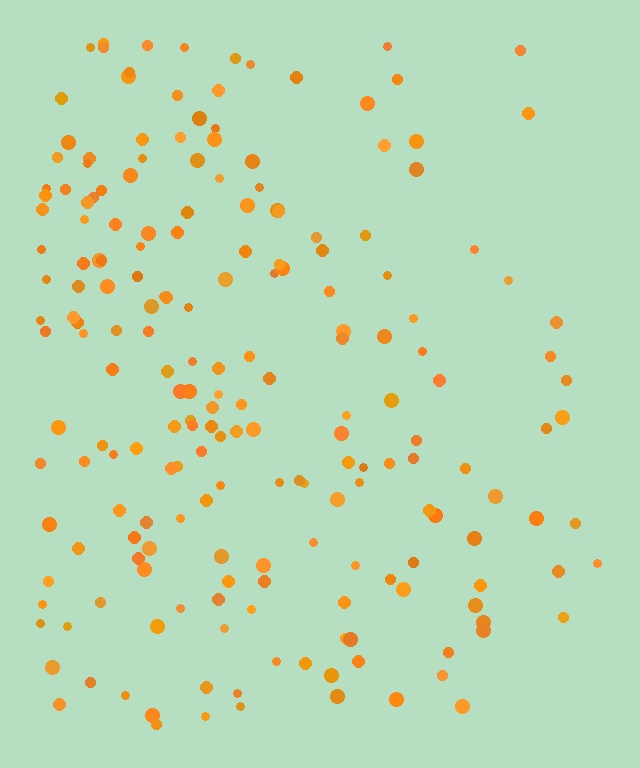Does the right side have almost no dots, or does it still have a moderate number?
Still a moderate number, just noticeably fewer than the left.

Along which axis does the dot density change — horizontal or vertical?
Horizontal.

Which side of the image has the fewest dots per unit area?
The right.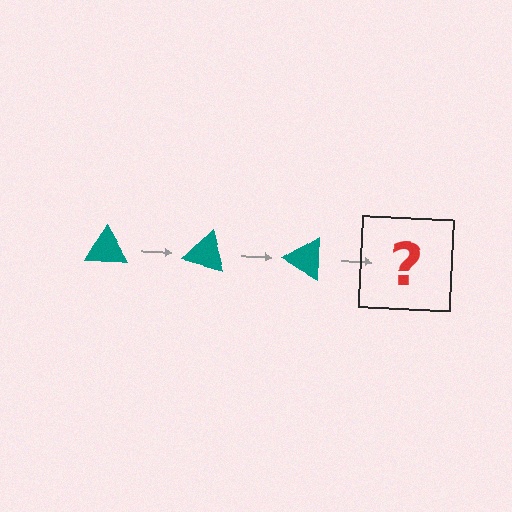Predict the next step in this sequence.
The next step is a teal triangle rotated 45 degrees.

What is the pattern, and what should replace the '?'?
The pattern is that the triangle rotates 15 degrees each step. The '?' should be a teal triangle rotated 45 degrees.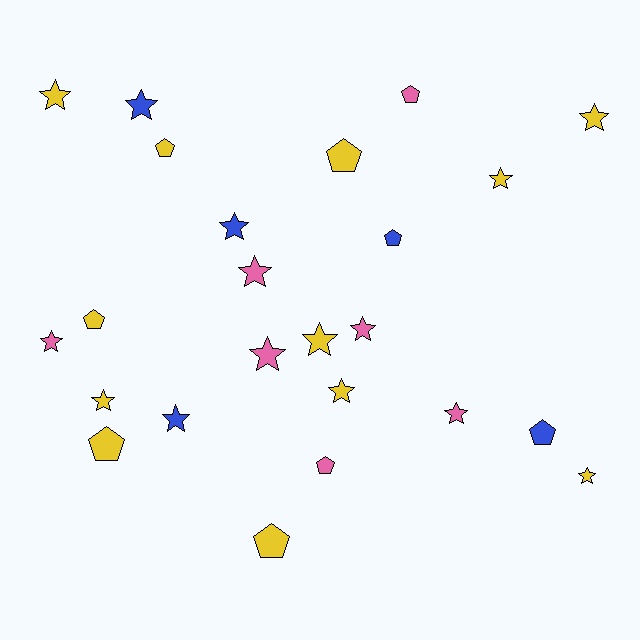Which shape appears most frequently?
Star, with 15 objects.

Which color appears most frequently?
Yellow, with 12 objects.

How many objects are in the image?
There are 24 objects.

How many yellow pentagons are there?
There are 5 yellow pentagons.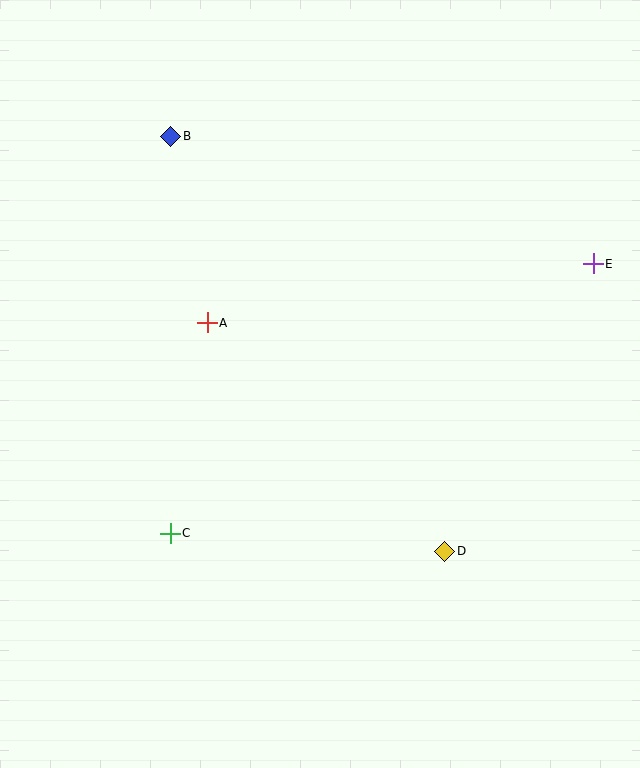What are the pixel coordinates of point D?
Point D is at (444, 551).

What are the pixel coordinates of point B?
Point B is at (171, 136).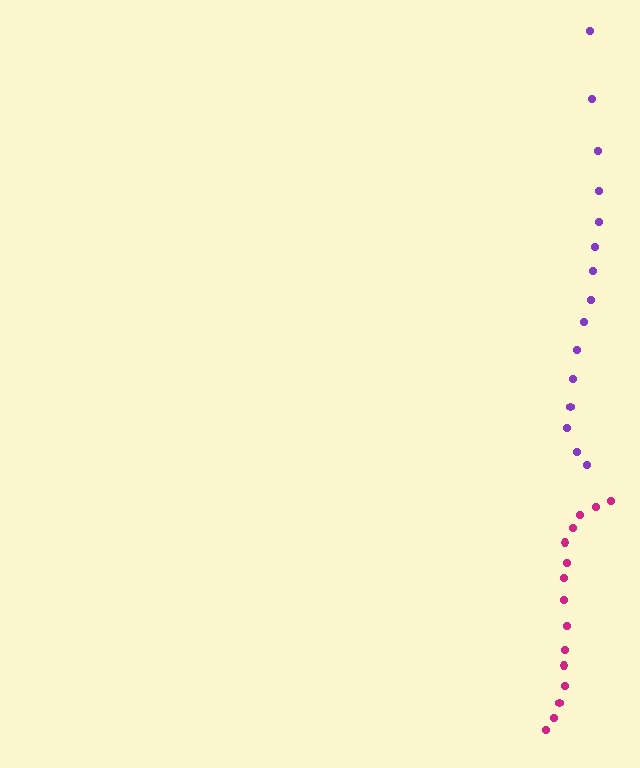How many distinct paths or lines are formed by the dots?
There are 2 distinct paths.